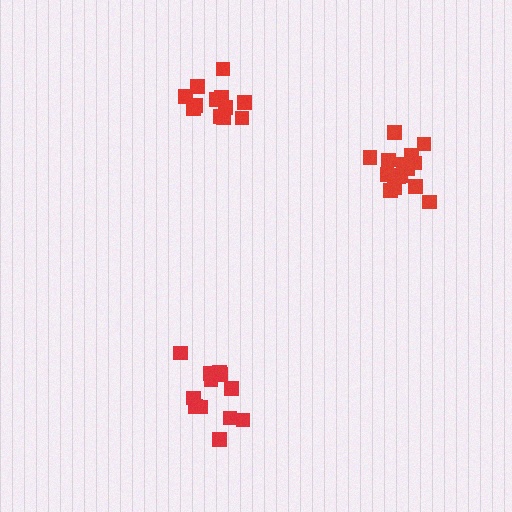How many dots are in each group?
Group 1: 15 dots, Group 2: 12 dots, Group 3: 13 dots (40 total).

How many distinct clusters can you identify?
There are 3 distinct clusters.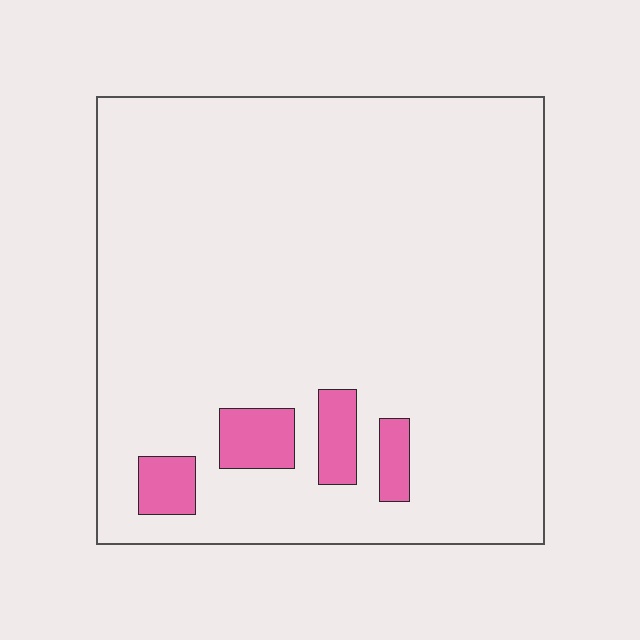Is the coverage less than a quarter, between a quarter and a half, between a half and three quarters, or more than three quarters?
Less than a quarter.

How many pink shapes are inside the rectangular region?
4.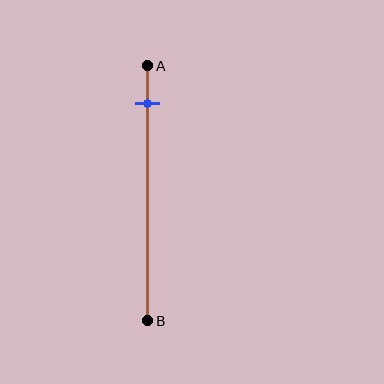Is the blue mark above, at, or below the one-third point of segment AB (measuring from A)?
The blue mark is above the one-third point of segment AB.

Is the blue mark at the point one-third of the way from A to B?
No, the mark is at about 15% from A, not at the 33% one-third point.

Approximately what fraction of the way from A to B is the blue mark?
The blue mark is approximately 15% of the way from A to B.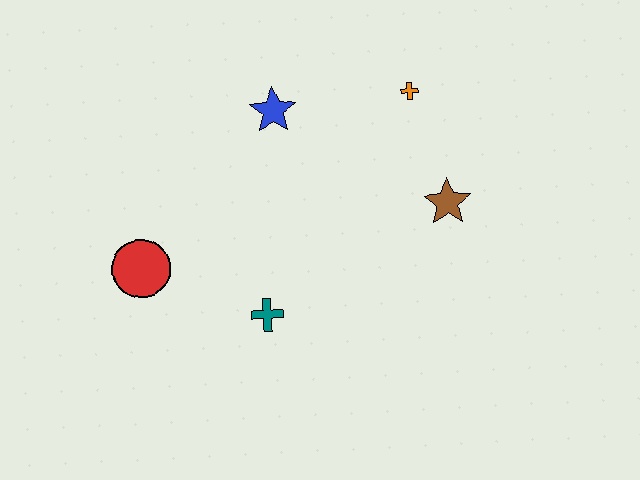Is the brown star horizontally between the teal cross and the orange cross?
No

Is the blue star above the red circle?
Yes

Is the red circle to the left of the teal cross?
Yes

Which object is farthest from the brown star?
The red circle is farthest from the brown star.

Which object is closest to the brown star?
The orange cross is closest to the brown star.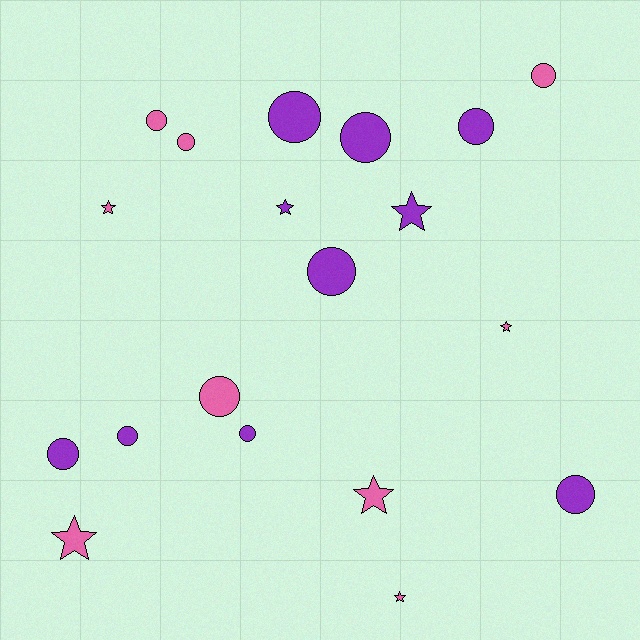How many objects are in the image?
There are 19 objects.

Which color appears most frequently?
Purple, with 10 objects.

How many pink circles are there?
There are 4 pink circles.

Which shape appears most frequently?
Circle, with 12 objects.